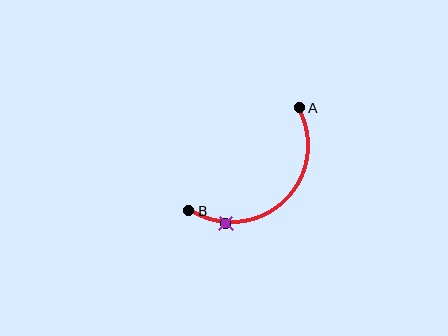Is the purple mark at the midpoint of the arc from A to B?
No. The purple mark lies on the arc but is closer to endpoint B. The arc midpoint would be at the point on the curve equidistant along the arc from both A and B.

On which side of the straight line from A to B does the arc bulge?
The arc bulges below and to the right of the straight line connecting A and B.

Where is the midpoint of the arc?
The arc midpoint is the point on the curve farthest from the straight line joining A and B. It sits below and to the right of that line.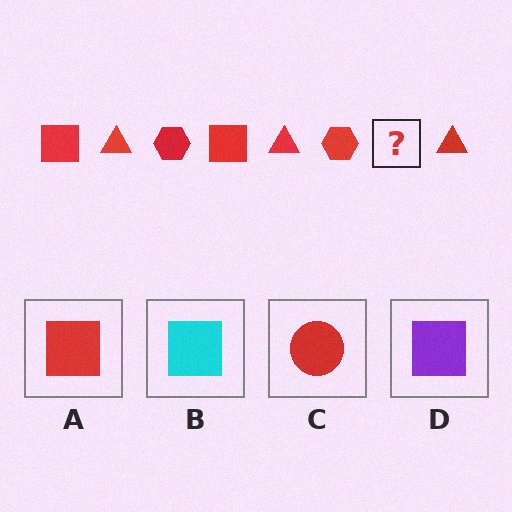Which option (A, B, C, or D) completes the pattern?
A.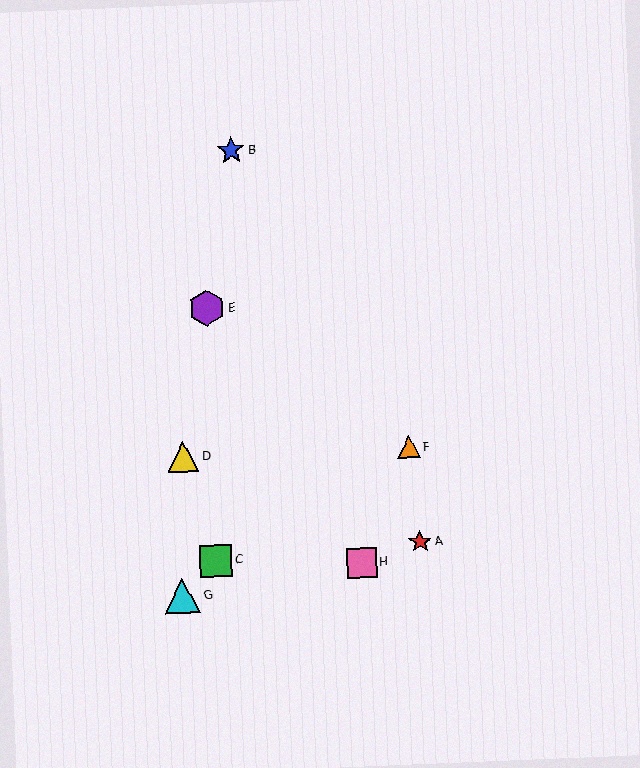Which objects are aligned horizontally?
Objects D, F are aligned horizontally.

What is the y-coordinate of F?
Object F is at y≈447.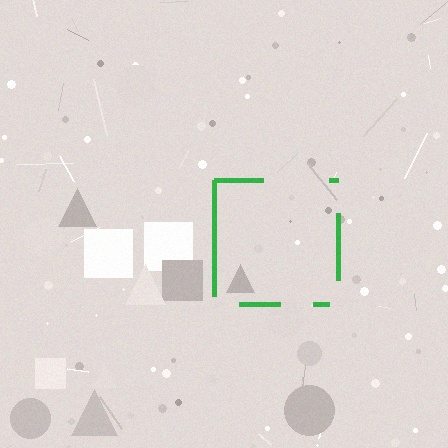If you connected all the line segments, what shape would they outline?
They would outline a square.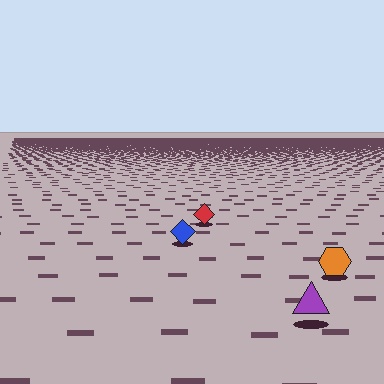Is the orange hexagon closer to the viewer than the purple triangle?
No. The purple triangle is closer — you can tell from the texture gradient: the ground texture is coarser near it.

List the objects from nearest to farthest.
From nearest to farthest: the purple triangle, the orange hexagon, the blue diamond, the red diamond.